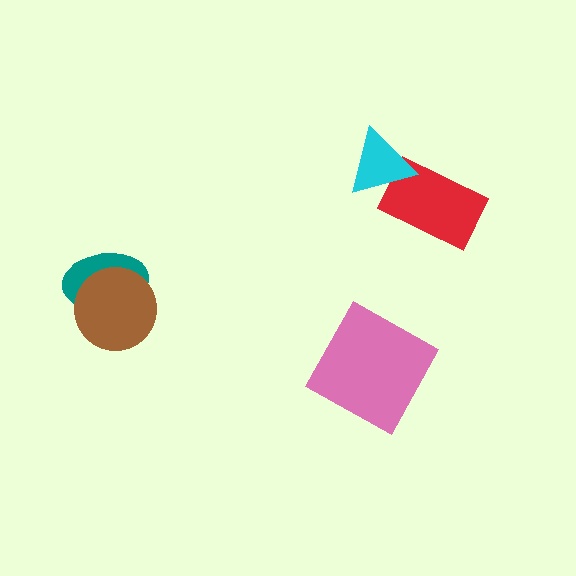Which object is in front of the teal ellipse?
The brown circle is in front of the teal ellipse.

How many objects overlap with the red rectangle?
1 object overlaps with the red rectangle.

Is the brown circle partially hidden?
No, no other shape covers it.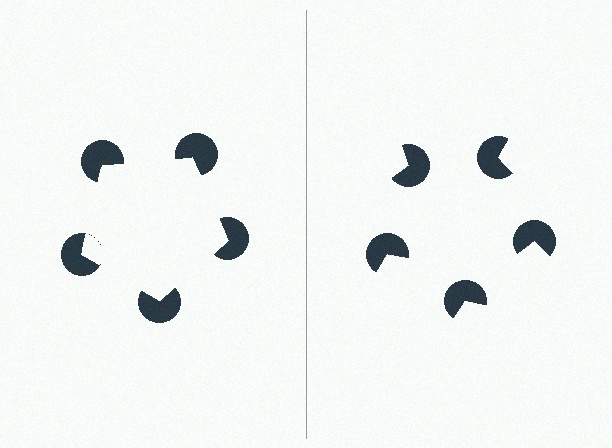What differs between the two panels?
The pac-man discs are positioned identically on both sides; only the wedge orientations differ. On the left they align to a pentagon; on the right they are misaligned.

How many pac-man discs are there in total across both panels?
10 — 5 on each side.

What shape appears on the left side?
An illusory pentagon.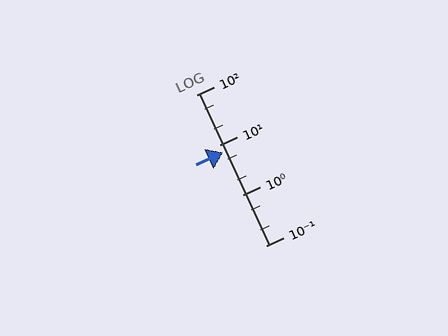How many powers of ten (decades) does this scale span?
The scale spans 3 decades, from 0.1 to 100.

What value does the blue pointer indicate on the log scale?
The pointer indicates approximately 7.2.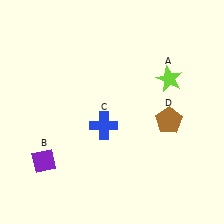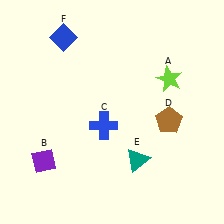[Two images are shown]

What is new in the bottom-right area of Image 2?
A teal triangle (E) was added in the bottom-right area of Image 2.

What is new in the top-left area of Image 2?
A blue diamond (F) was added in the top-left area of Image 2.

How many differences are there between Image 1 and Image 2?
There are 2 differences between the two images.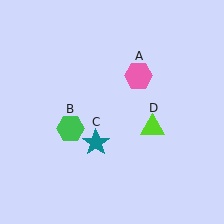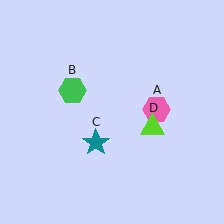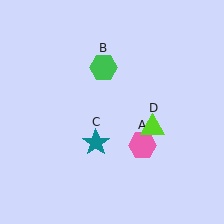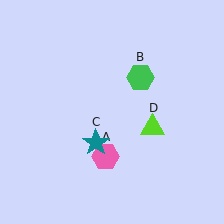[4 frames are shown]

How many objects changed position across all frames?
2 objects changed position: pink hexagon (object A), green hexagon (object B).